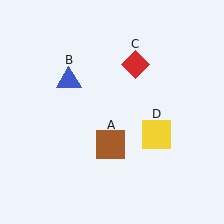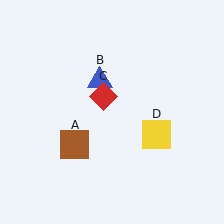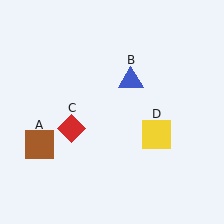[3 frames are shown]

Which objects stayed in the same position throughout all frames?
Yellow square (object D) remained stationary.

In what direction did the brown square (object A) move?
The brown square (object A) moved left.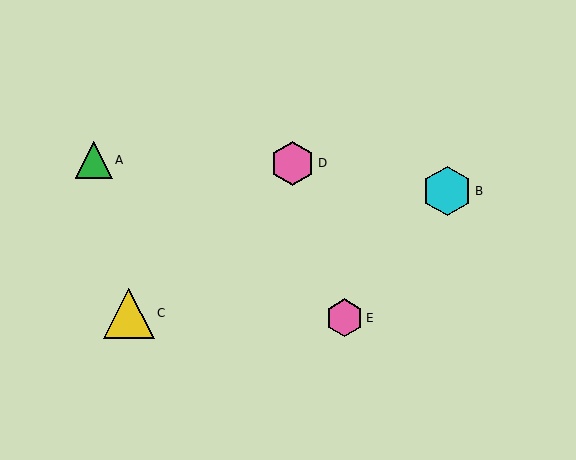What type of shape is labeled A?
Shape A is a green triangle.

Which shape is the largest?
The yellow triangle (labeled C) is the largest.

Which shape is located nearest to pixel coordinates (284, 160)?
The pink hexagon (labeled D) at (293, 163) is nearest to that location.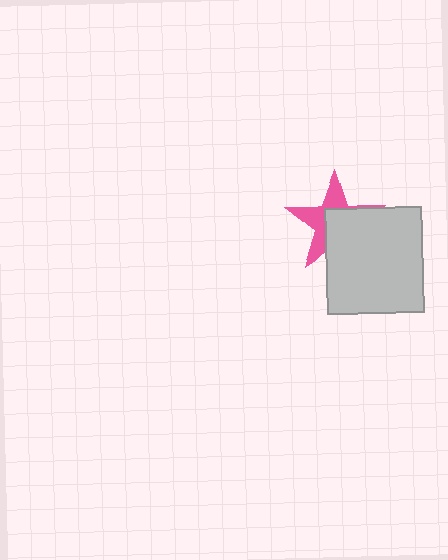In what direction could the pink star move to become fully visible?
The pink star could move toward the upper-left. That would shift it out from behind the light gray rectangle entirely.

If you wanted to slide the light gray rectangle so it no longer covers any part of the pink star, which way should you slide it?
Slide it toward the lower-right — that is the most direct way to separate the two shapes.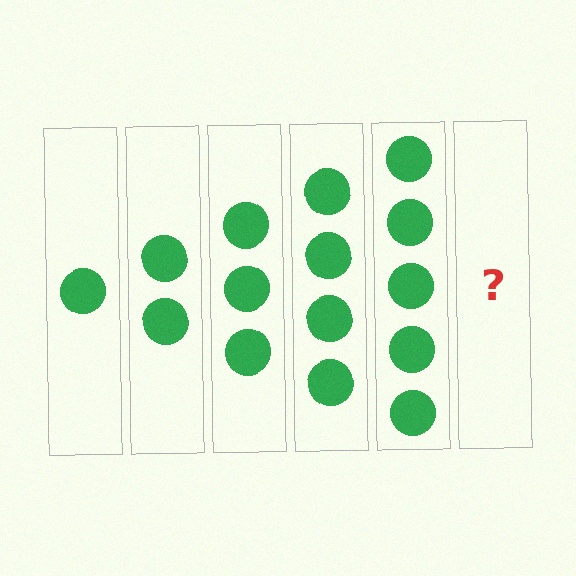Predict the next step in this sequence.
The next step is 6 circles.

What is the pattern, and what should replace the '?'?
The pattern is that each step adds one more circle. The '?' should be 6 circles.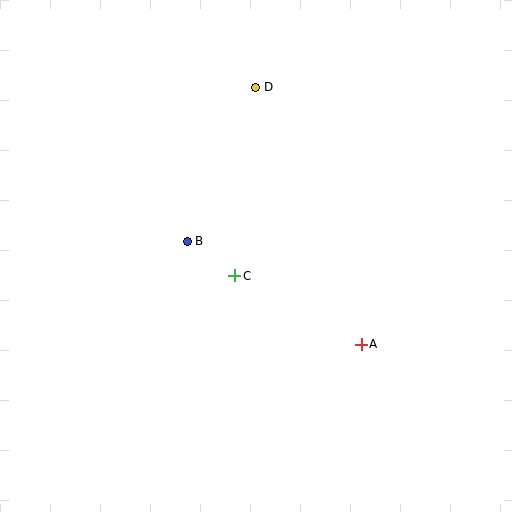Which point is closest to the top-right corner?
Point D is closest to the top-right corner.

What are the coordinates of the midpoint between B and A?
The midpoint between B and A is at (274, 293).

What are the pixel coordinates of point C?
Point C is at (235, 276).